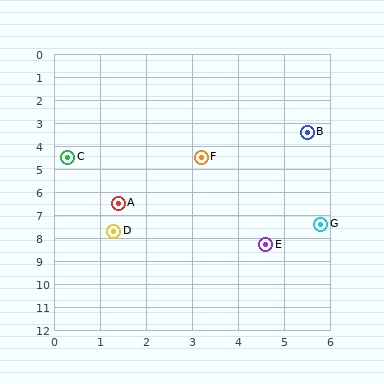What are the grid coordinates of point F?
Point F is at approximately (3.2, 4.5).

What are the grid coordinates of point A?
Point A is at approximately (1.4, 6.5).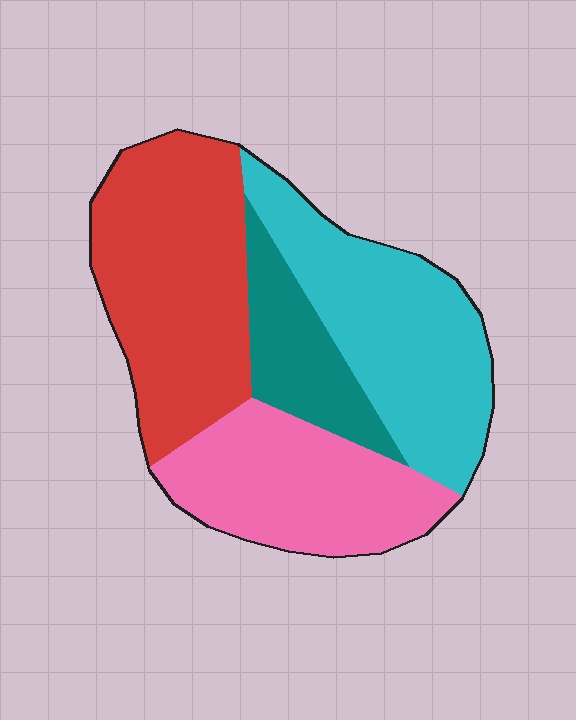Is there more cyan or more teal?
Cyan.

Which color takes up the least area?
Teal, at roughly 15%.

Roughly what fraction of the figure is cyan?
Cyan covers about 30% of the figure.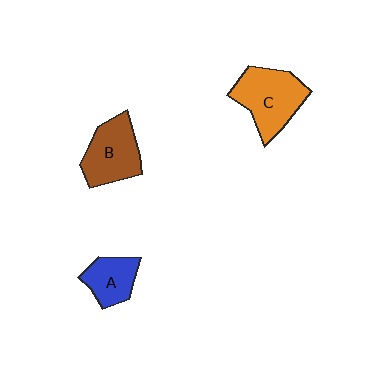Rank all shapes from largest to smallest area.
From largest to smallest: C (orange), B (brown), A (blue).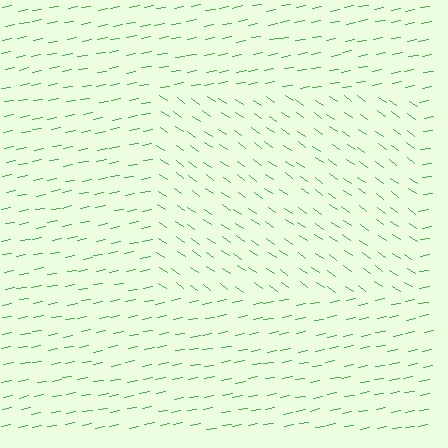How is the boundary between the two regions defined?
The boundary is defined purely by a change in line orientation (approximately 45 degrees difference). All lines are the same color and thickness.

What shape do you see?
I see a rectangle.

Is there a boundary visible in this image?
Yes, there is a texture boundary formed by a change in line orientation.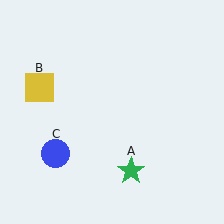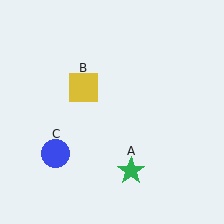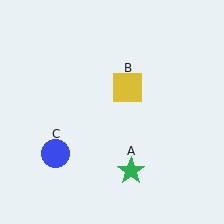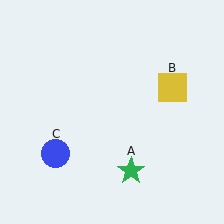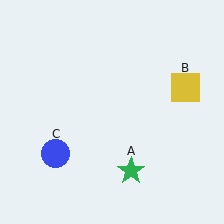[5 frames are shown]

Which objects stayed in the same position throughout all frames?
Green star (object A) and blue circle (object C) remained stationary.